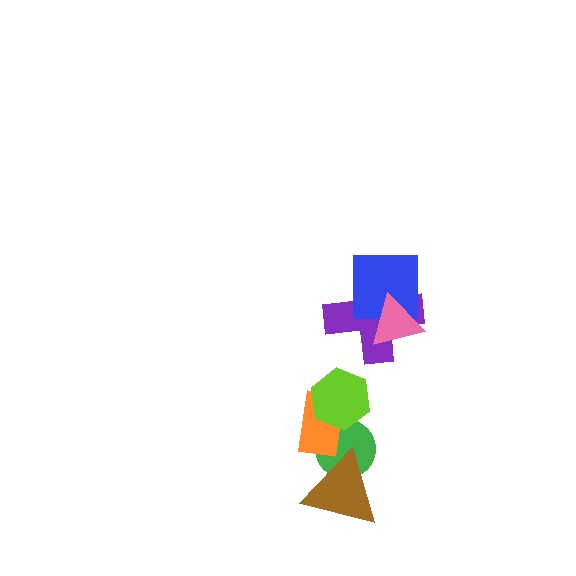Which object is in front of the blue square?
The pink triangle is in front of the blue square.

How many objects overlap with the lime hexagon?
2 objects overlap with the lime hexagon.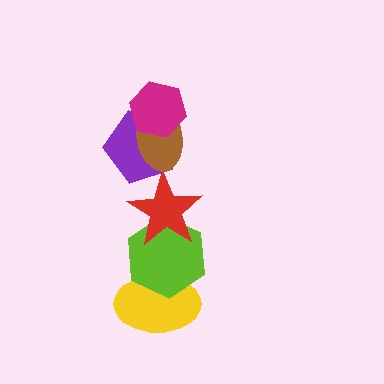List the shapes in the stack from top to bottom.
From top to bottom: the magenta hexagon, the brown ellipse, the purple pentagon, the red star, the lime hexagon, the yellow ellipse.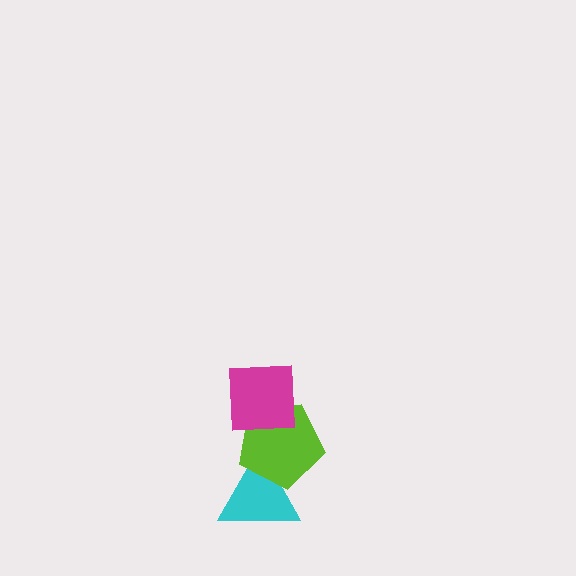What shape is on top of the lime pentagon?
The magenta square is on top of the lime pentagon.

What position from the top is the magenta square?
The magenta square is 1st from the top.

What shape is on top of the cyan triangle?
The lime pentagon is on top of the cyan triangle.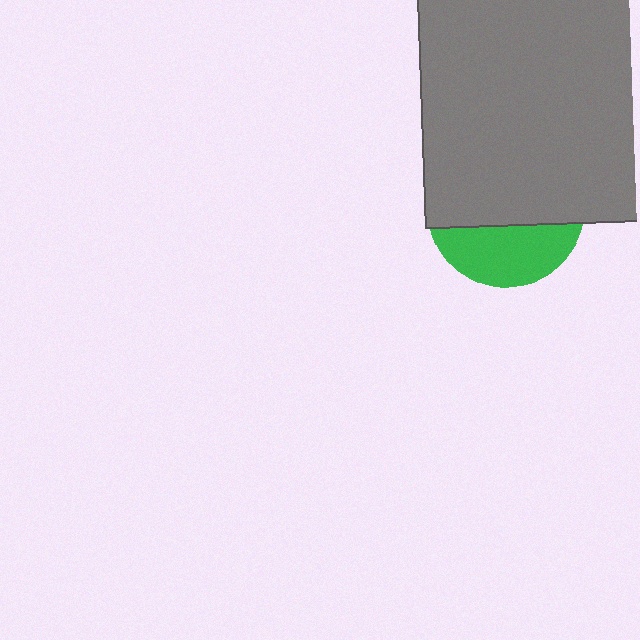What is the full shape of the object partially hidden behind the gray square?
The partially hidden object is a green circle.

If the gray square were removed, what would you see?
You would see the complete green circle.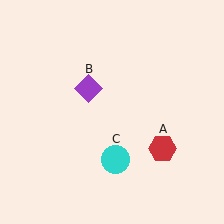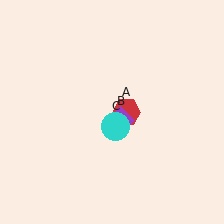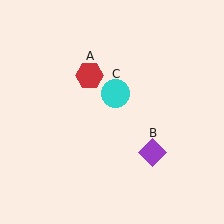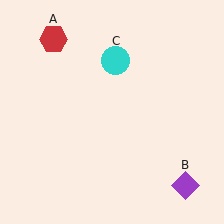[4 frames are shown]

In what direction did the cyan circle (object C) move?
The cyan circle (object C) moved up.